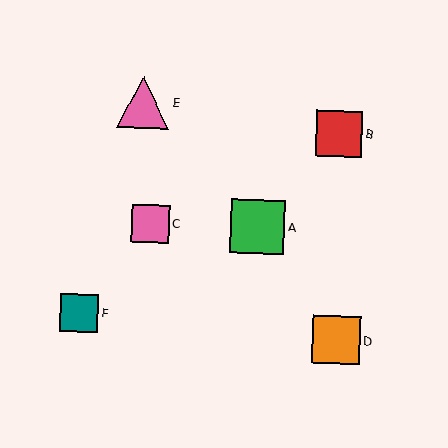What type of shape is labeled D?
Shape D is an orange square.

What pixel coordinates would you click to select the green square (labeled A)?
Click at (258, 227) to select the green square A.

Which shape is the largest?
The green square (labeled A) is the largest.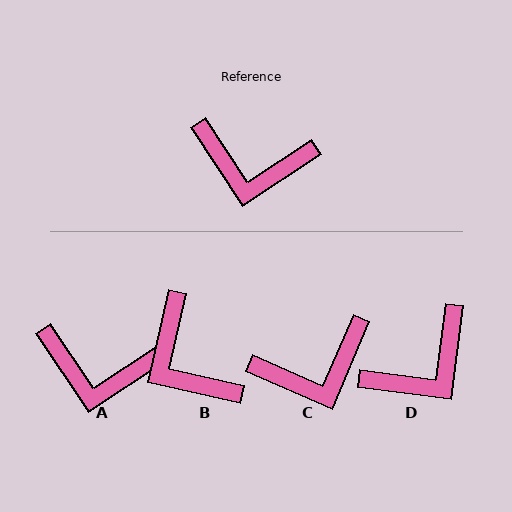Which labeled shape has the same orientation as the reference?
A.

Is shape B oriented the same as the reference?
No, it is off by about 46 degrees.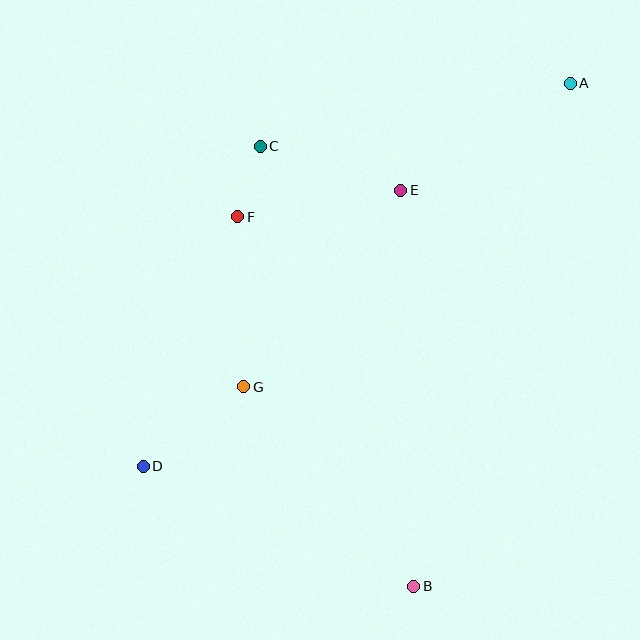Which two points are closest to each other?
Points C and F are closest to each other.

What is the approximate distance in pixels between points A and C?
The distance between A and C is approximately 316 pixels.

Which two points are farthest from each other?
Points A and D are farthest from each other.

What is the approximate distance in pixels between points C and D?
The distance between C and D is approximately 341 pixels.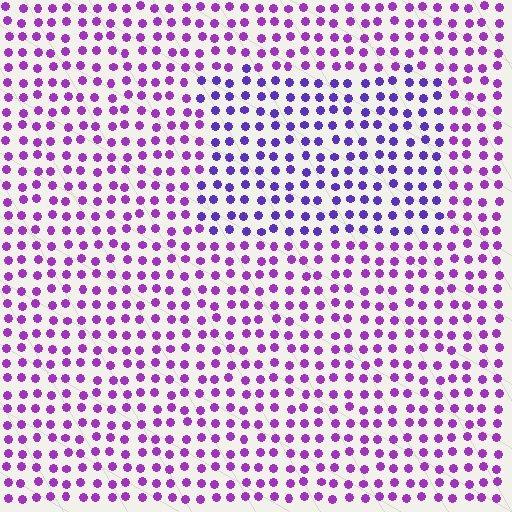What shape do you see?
I see a rectangle.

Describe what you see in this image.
The image is filled with small purple elements in a uniform arrangement. A rectangle-shaped region is visible where the elements are tinted to a slightly different hue, forming a subtle color boundary.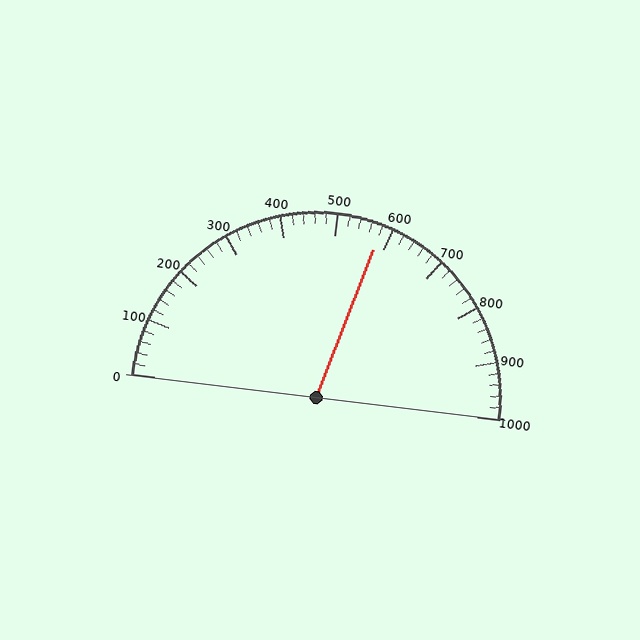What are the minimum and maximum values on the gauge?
The gauge ranges from 0 to 1000.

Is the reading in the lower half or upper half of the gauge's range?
The reading is in the upper half of the range (0 to 1000).